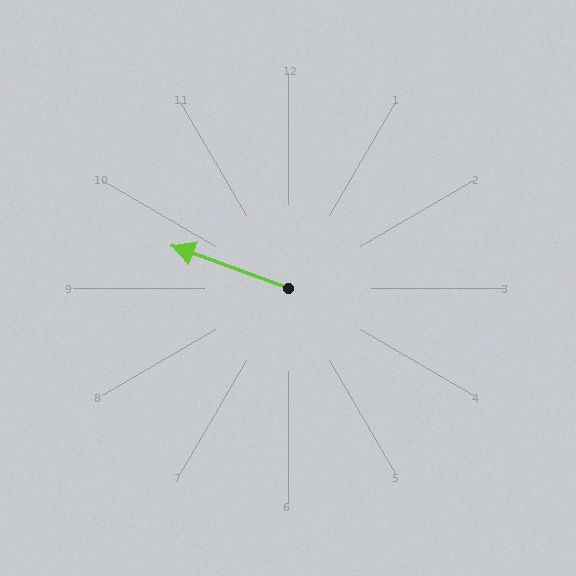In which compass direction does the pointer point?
West.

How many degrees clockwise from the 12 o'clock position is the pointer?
Approximately 290 degrees.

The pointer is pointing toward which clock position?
Roughly 10 o'clock.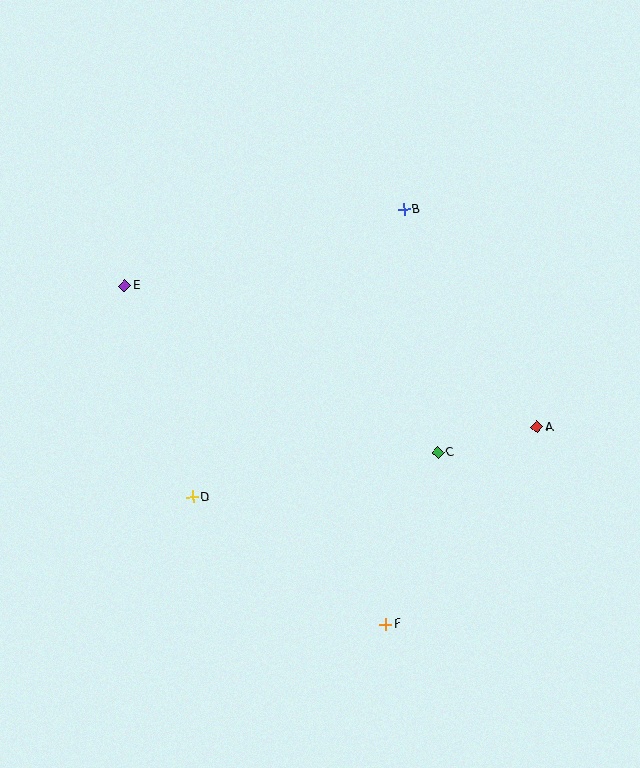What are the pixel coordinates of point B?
Point B is at (404, 209).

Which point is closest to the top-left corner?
Point E is closest to the top-left corner.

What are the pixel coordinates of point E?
Point E is at (125, 286).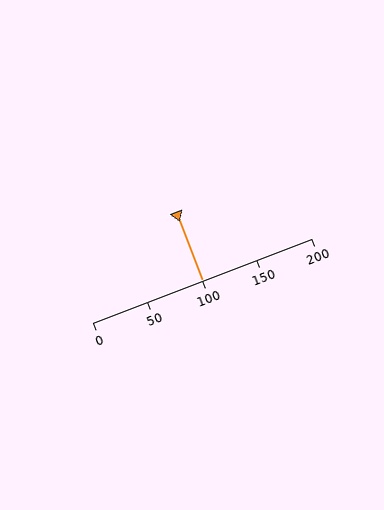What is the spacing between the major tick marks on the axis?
The major ticks are spaced 50 apart.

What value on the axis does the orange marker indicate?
The marker indicates approximately 100.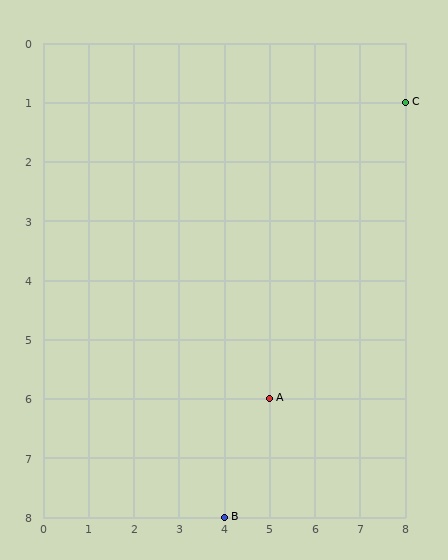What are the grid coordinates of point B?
Point B is at grid coordinates (4, 8).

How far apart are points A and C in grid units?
Points A and C are 3 columns and 5 rows apart (about 5.8 grid units diagonally).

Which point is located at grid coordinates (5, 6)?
Point A is at (5, 6).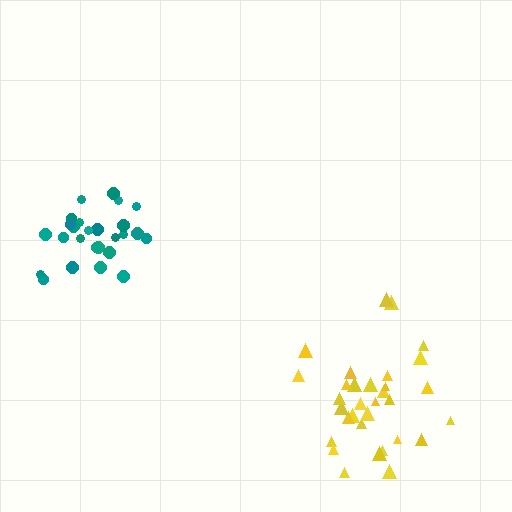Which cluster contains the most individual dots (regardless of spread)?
Yellow (32).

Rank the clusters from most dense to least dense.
yellow, teal.